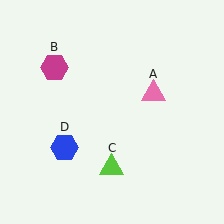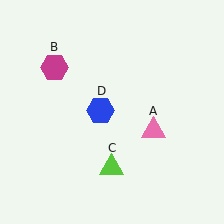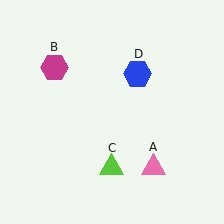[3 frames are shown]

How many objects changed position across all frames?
2 objects changed position: pink triangle (object A), blue hexagon (object D).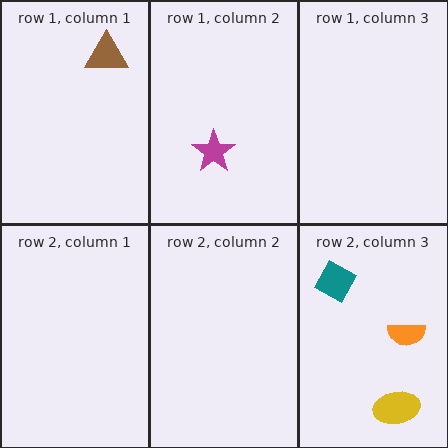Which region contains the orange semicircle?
The row 2, column 3 region.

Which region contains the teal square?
The row 2, column 3 region.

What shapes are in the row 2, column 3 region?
The orange semicircle, the teal square, the yellow ellipse.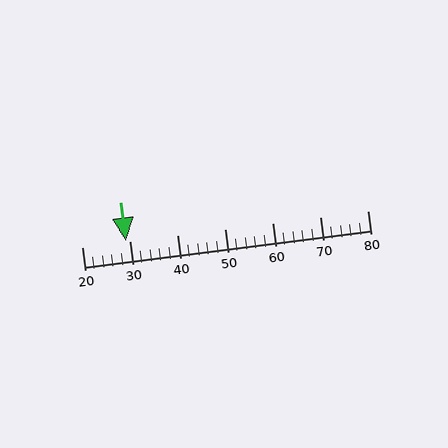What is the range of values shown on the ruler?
The ruler shows values from 20 to 80.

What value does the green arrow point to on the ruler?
The green arrow points to approximately 29.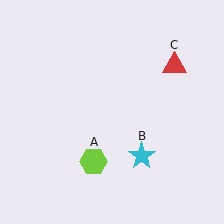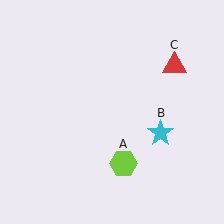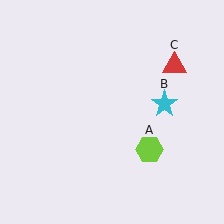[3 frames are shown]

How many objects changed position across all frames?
2 objects changed position: lime hexagon (object A), cyan star (object B).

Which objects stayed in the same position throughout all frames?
Red triangle (object C) remained stationary.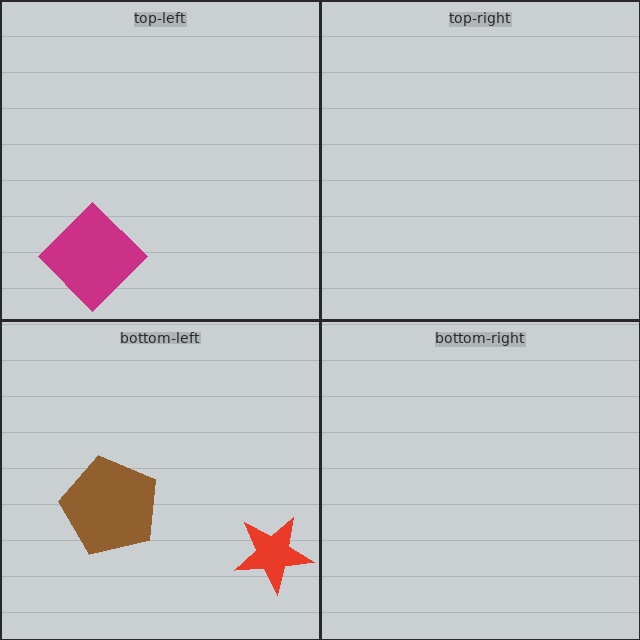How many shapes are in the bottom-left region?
2.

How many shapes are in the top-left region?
1.